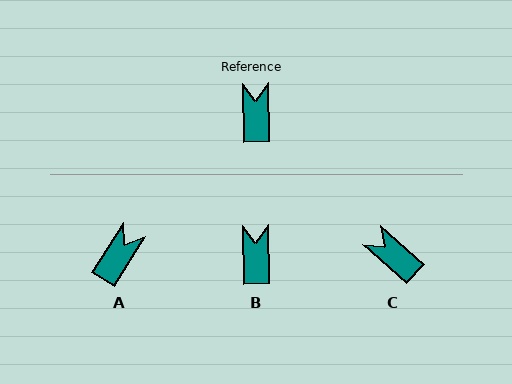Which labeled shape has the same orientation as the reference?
B.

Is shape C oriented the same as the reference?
No, it is off by about 47 degrees.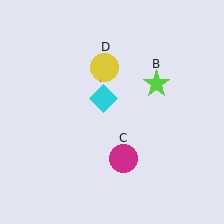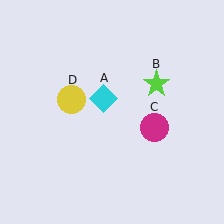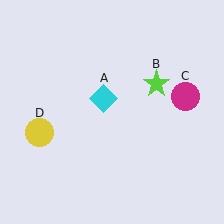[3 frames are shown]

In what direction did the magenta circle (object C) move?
The magenta circle (object C) moved up and to the right.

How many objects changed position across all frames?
2 objects changed position: magenta circle (object C), yellow circle (object D).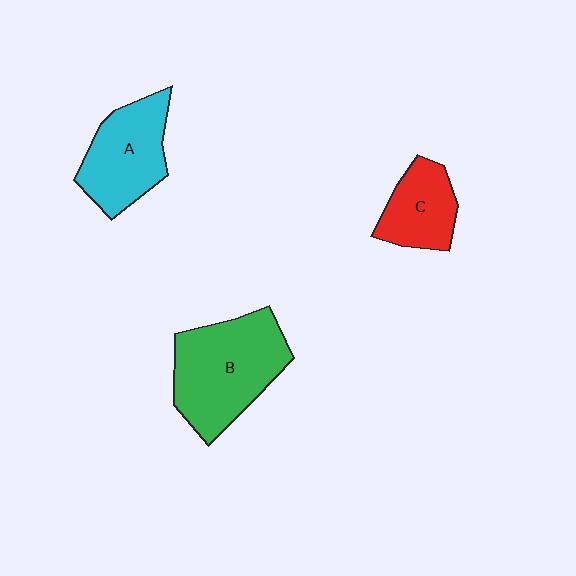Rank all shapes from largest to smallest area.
From largest to smallest: B (green), A (cyan), C (red).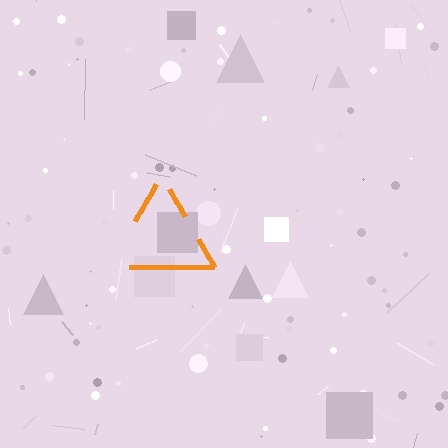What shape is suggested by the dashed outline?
The dashed outline suggests a triangle.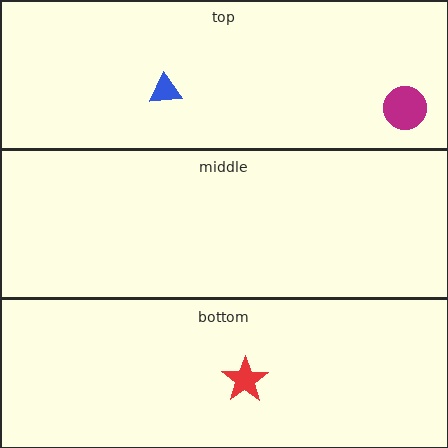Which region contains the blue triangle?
The top region.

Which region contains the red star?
The bottom region.